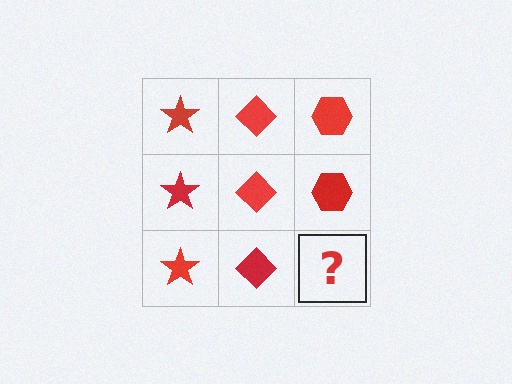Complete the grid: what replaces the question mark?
The question mark should be replaced with a red hexagon.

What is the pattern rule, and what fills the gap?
The rule is that each column has a consistent shape. The gap should be filled with a red hexagon.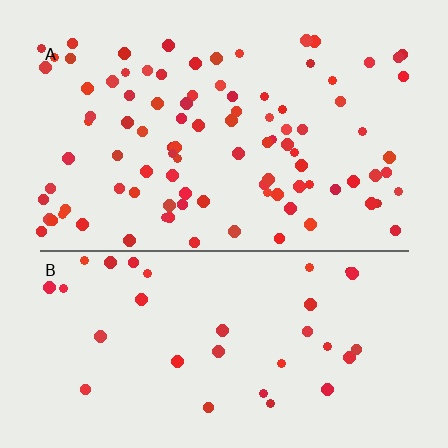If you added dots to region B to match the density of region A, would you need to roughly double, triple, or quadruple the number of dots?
Approximately triple.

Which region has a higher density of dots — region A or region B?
A (the top).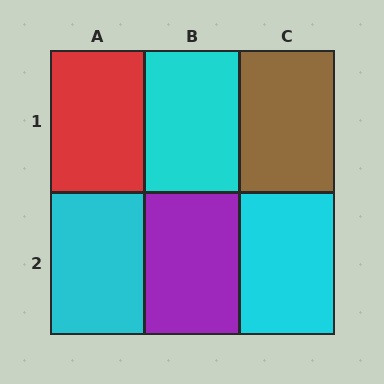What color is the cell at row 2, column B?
Purple.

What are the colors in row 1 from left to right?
Red, cyan, brown.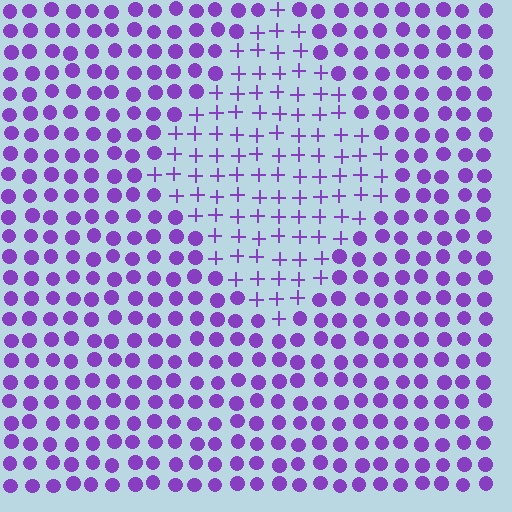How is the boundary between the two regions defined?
The boundary is defined by a change in element shape: plus signs inside vs. circles outside. All elements share the same color and spacing.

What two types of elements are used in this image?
The image uses plus signs inside the diamond region and circles outside it.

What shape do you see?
I see a diamond.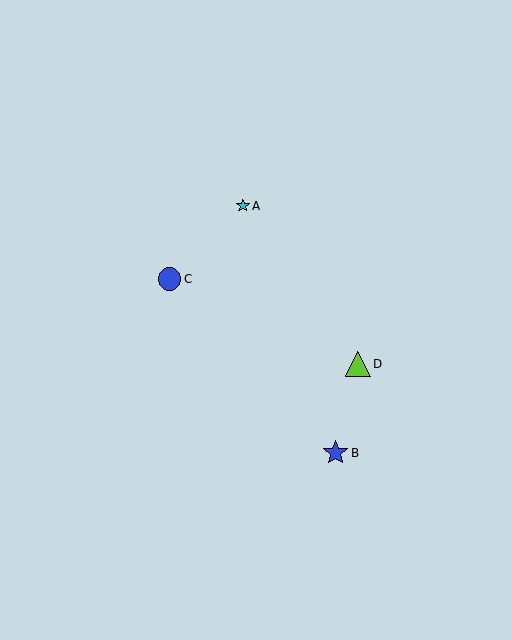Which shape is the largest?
The lime triangle (labeled D) is the largest.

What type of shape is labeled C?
Shape C is a blue circle.